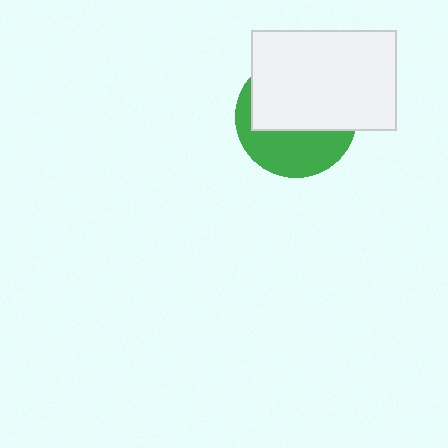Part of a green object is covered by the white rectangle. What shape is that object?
It is a circle.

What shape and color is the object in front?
The object in front is a white rectangle.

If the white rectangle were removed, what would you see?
You would see the complete green circle.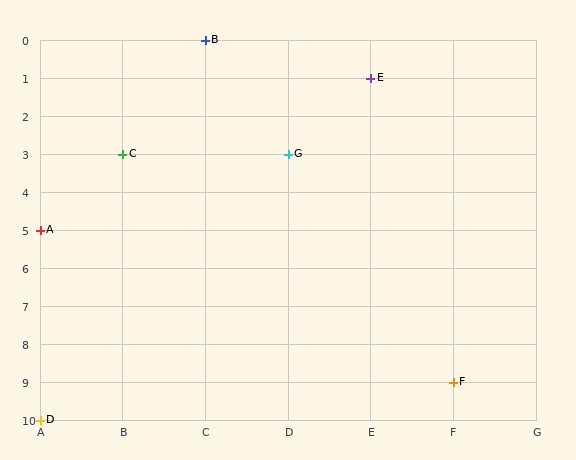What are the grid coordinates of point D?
Point D is at grid coordinates (A, 10).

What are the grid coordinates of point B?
Point B is at grid coordinates (C, 0).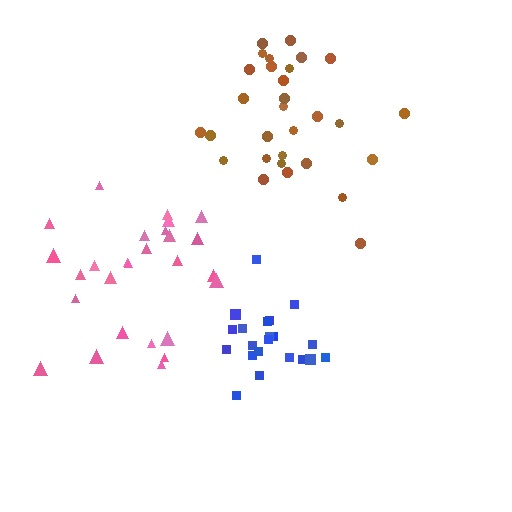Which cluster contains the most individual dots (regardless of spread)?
Brown (30).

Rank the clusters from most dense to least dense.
blue, brown, pink.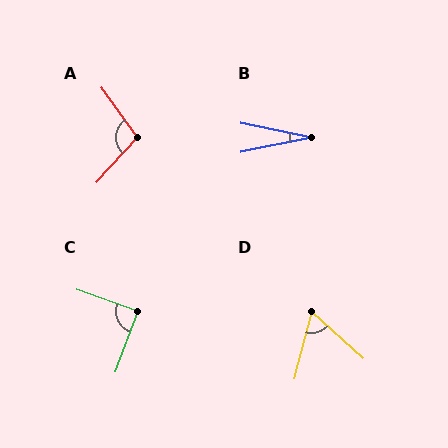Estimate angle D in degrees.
Approximately 62 degrees.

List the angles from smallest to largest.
B (23°), D (62°), C (89°), A (102°).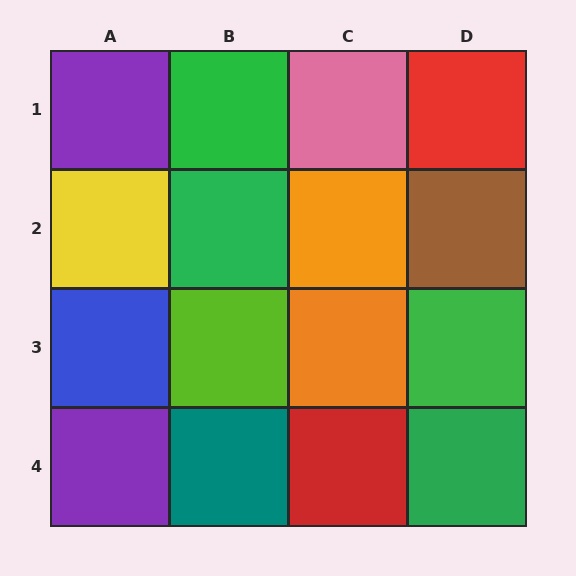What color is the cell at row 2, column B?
Green.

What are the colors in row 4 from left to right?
Purple, teal, red, green.